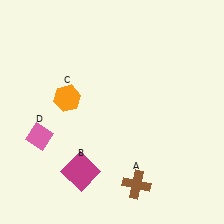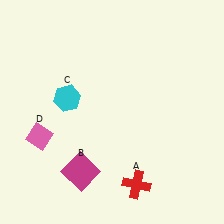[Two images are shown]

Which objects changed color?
A changed from brown to red. C changed from orange to cyan.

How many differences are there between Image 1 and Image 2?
There are 2 differences between the two images.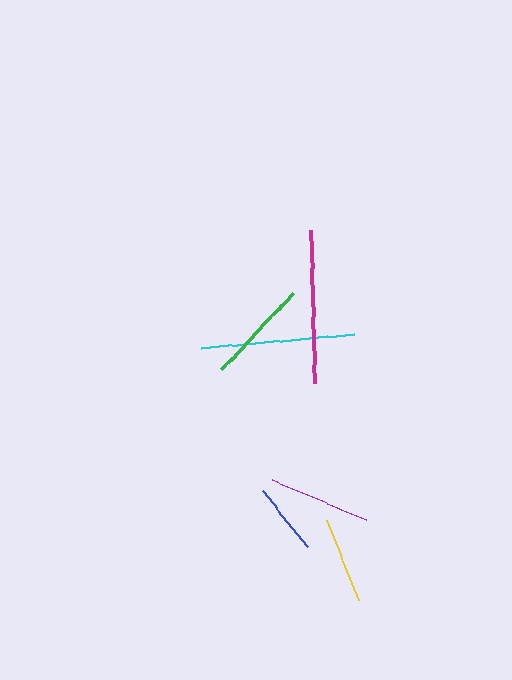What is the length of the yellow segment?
The yellow segment is approximately 87 pixels long.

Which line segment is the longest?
The cyan line is the longest at approximately 154 pixels.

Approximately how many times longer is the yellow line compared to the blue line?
The yellow line is approximately 1.2 times the length of the blue line.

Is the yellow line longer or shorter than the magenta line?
The magenta line is longer than the yellow line.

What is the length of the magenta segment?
The magenta segment is approximately 153 pixels long.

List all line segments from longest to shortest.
From longest to shortest: cyan, magenta, green, purple, yellow, blue.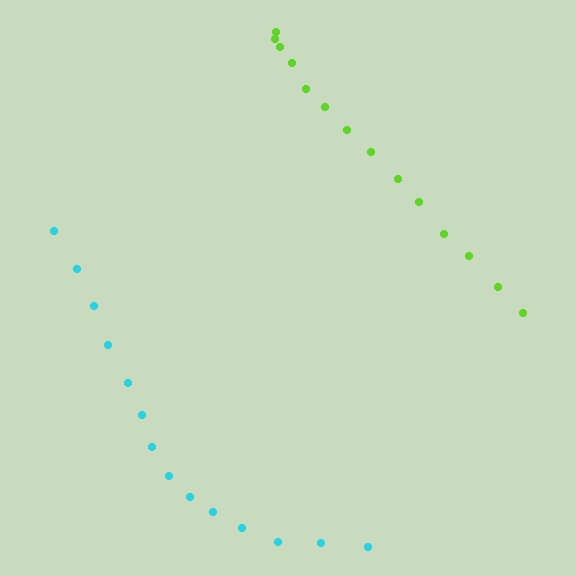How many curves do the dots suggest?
There are 2 distinct paths.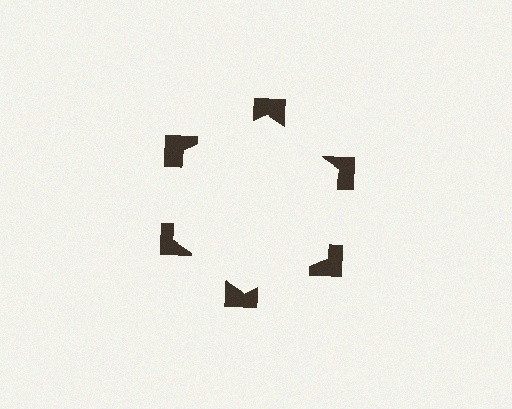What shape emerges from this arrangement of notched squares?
An illusory hexagon — its edges are inferred from the aligned wedge cuts in the notched squares, not physically drawn.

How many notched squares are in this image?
There are 6 — one at each vertex of the illusory hexagon.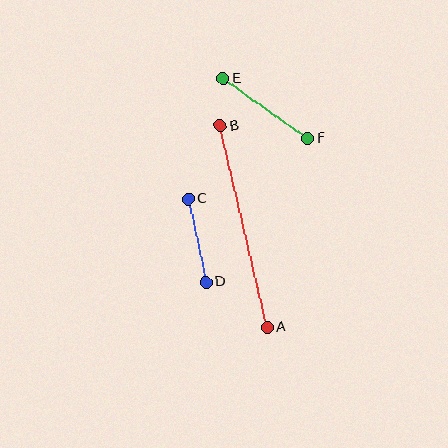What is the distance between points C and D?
The distance is approximately 85 pixels.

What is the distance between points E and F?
The distance is approximately 103 pixels.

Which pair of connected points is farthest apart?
Points A and B are farthest apart.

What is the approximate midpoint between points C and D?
The midpoint is at approximately (197, 240) pixels.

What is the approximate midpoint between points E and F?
The midpoint is at approximately (265, 108) pixels.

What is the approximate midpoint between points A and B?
The midpoint is at approximately (244, 226) pixels.